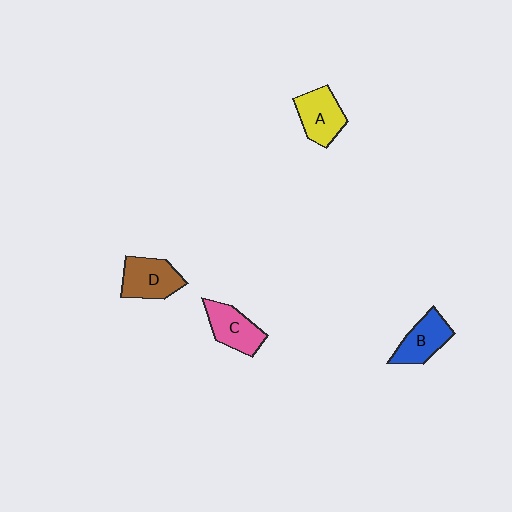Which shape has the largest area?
Shape D (brown).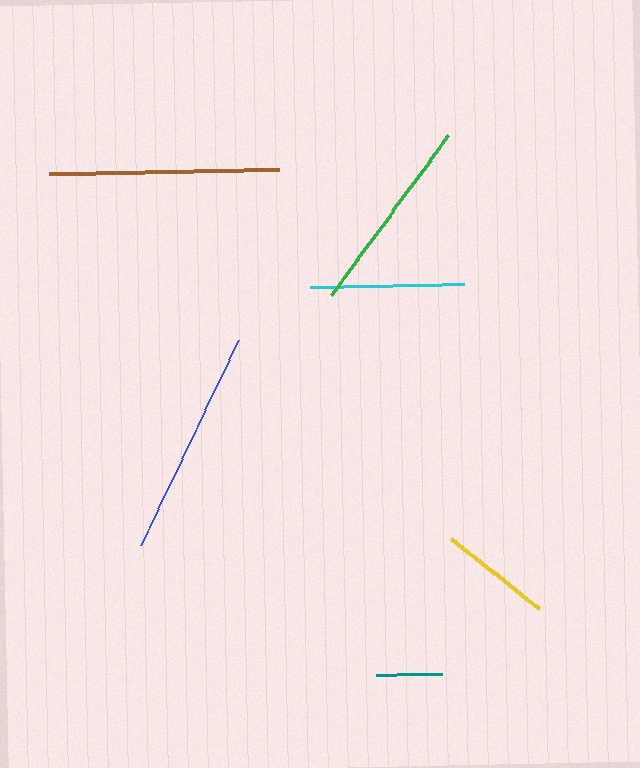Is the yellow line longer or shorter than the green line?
The green line is longer than the yellow line.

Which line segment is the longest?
The brown line is the longest at approximately 231 pixels.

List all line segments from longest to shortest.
From longest to shortest: brown, blue, green, cyan, yellow, teal.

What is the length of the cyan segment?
The cyan segment is approximately 155 pixels long.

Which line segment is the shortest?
The teal line is the shortest at approximately 66 pixels.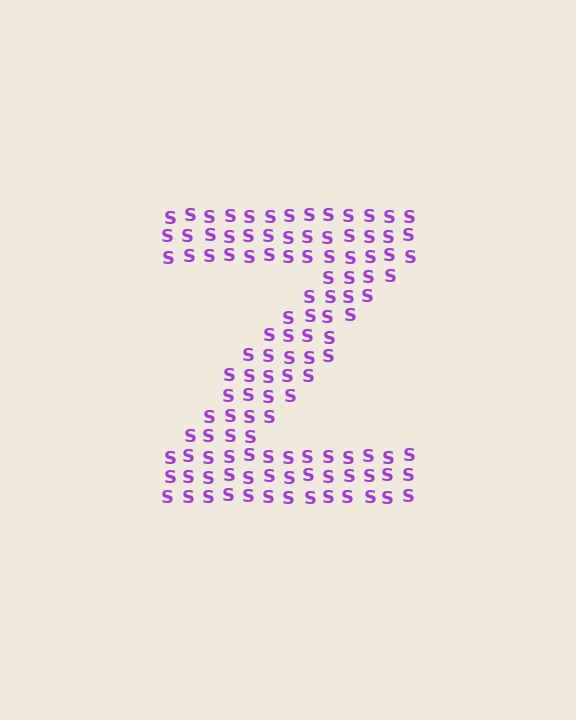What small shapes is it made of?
It is made of small letter S's.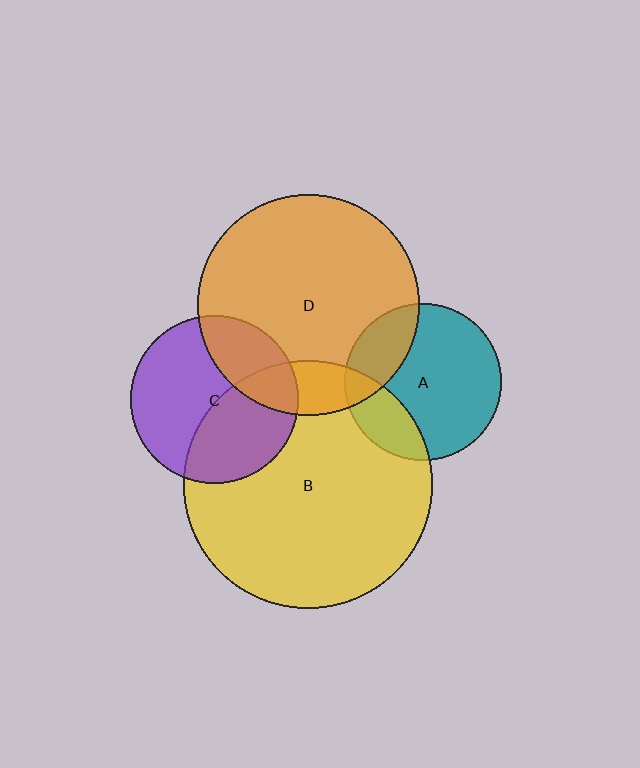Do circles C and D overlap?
Yes.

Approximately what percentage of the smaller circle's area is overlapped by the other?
Approximately 25%.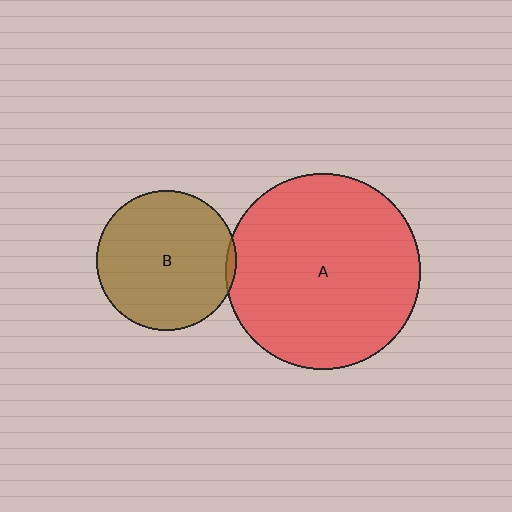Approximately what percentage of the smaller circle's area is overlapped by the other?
Approximately 5%.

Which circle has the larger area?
Circle A (red).